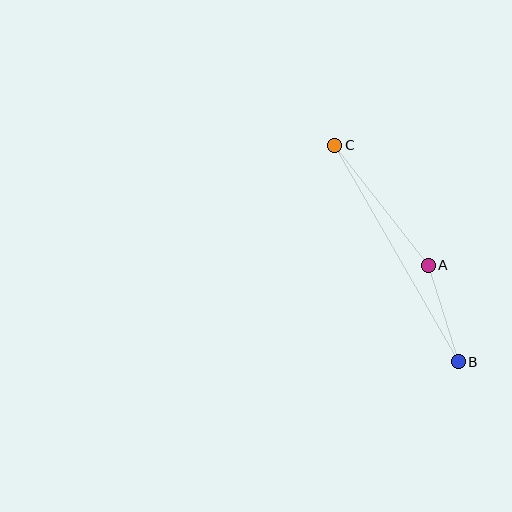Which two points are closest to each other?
Points A and B are closest to each other.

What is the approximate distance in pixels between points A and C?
The distance between A and C is approximately 152 pixels.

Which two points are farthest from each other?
Points B and C are farthest from each other.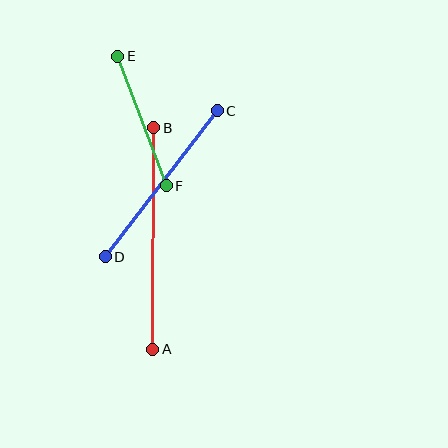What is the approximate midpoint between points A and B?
The midpoint is at approximately (153, 239) pixels.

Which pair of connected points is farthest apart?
Points A and B are farthest apart.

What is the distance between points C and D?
The distance is approximately 184 pixels.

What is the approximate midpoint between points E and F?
The midpoint is at approximately (142, 121) pixels.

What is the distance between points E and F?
The distance is approximately 138 pixels.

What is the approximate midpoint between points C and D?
The midpoint is at approximately (161, 184) pixels.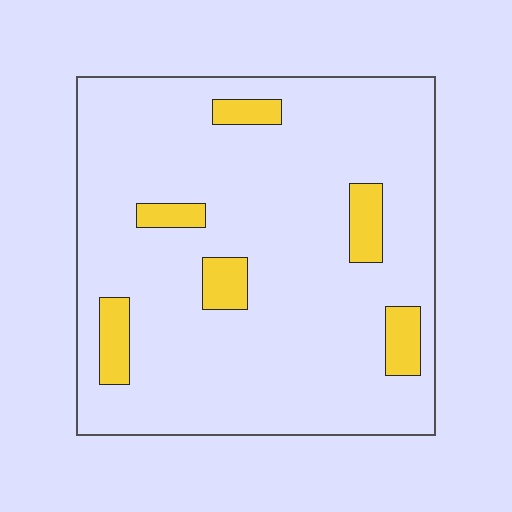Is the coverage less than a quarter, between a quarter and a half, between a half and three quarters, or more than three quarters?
Less than a quarter.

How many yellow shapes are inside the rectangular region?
6.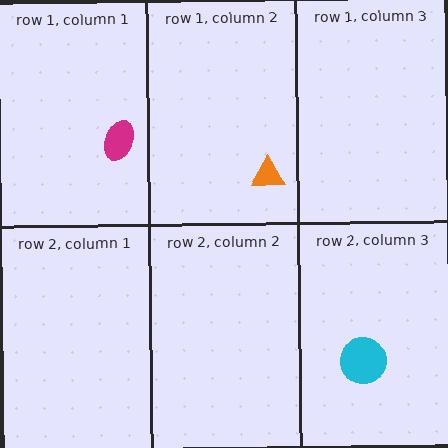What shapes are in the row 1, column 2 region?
The orange triangle.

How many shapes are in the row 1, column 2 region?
1.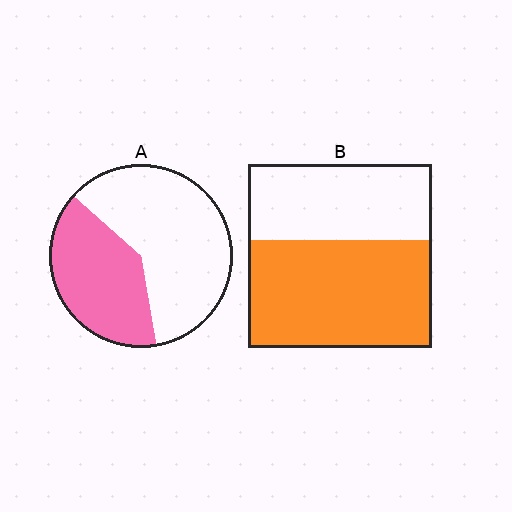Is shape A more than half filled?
No.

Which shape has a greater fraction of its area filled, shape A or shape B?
Shape B.